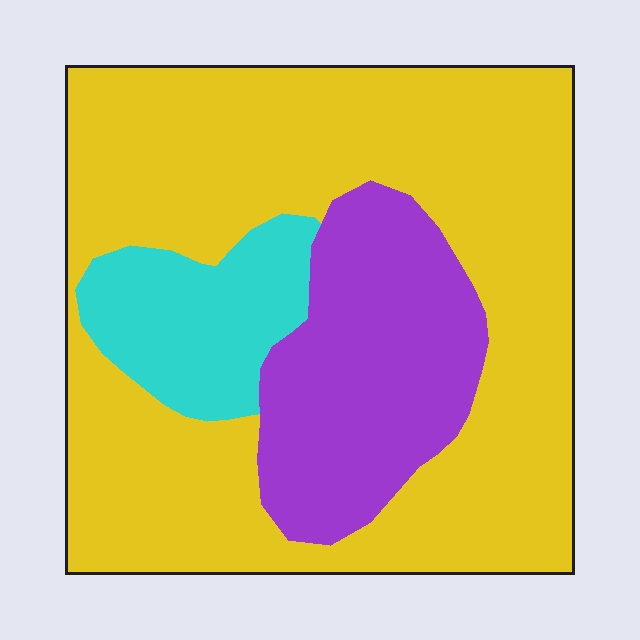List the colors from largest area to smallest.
From largest to smallest: yellow, purple, cyan.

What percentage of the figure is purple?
Purple takes up between a sixth and a third of the figure.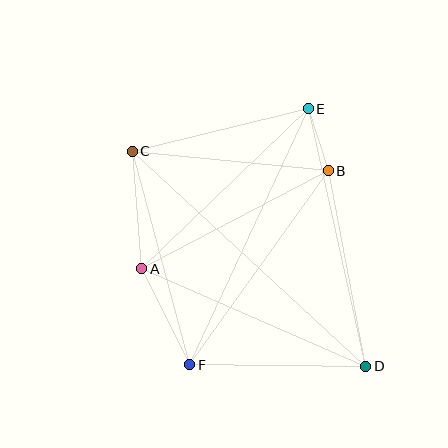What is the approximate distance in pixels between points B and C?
The distance between B and C is approximately 197 pixels.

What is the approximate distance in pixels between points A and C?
The distance between A and C is approximately 118 pixels.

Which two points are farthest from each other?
Points C and D are farthest from each other.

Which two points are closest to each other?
Points B and E are closest to each other.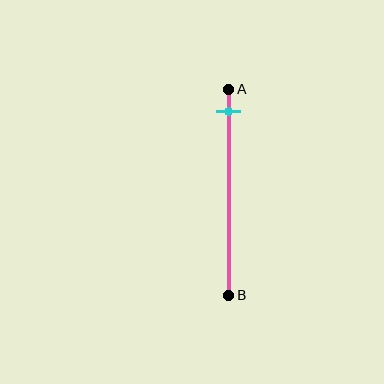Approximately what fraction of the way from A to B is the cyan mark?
The cyan mark is approximately 10% of the way from A to B.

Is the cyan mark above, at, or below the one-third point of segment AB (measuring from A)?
The cyan mark is above the one-third point of segment AB.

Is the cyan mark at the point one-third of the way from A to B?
No, the mark is at about 10% from A, not at the 33% one-third point.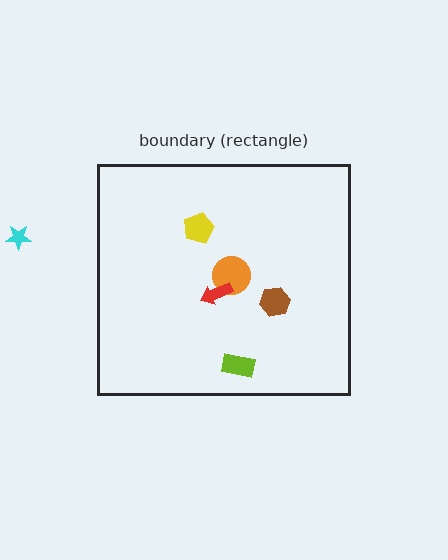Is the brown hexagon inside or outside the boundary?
Inside.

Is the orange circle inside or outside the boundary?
Inside.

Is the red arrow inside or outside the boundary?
Inside.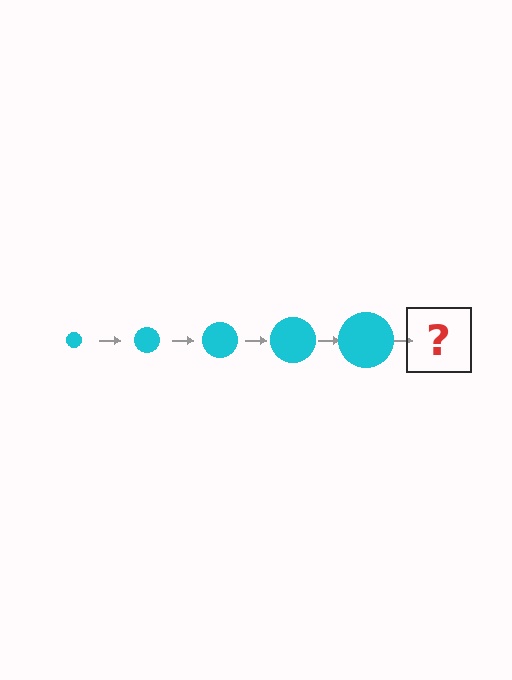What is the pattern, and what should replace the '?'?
The pattern is that the circle gets progressively larger each step. The '?' should be a cyan circle, larger than the previous one.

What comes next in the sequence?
The next element should be a cyan circle, larger than the previous one.